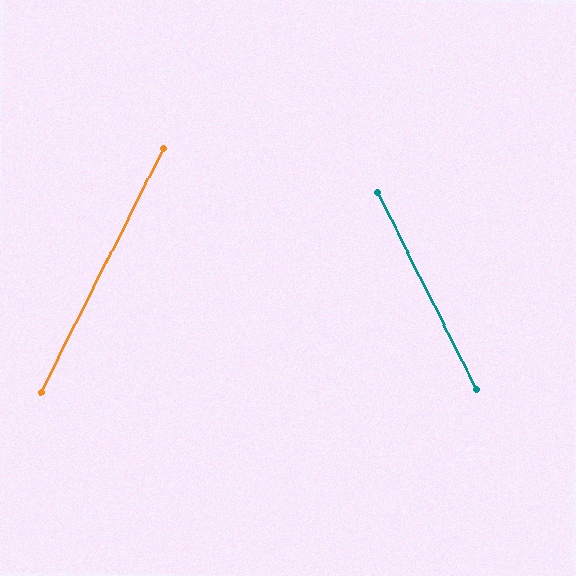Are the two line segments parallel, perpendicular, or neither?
Neither parallel nor perpendicular — they differ by about 53°.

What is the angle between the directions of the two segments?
Approximately 53 degrees.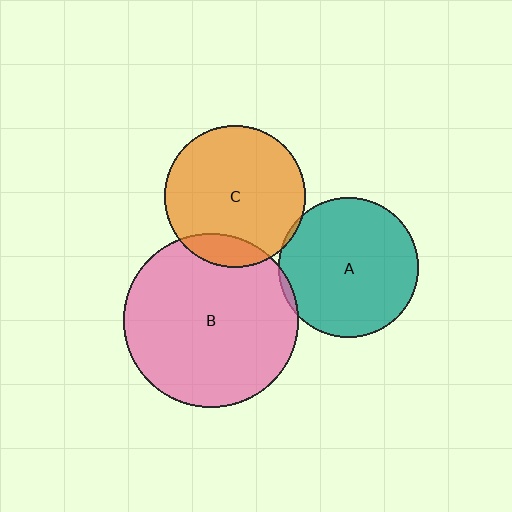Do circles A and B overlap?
Yes.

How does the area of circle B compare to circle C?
Approximately 1.5 times.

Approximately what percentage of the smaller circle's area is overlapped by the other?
Approximately 5%.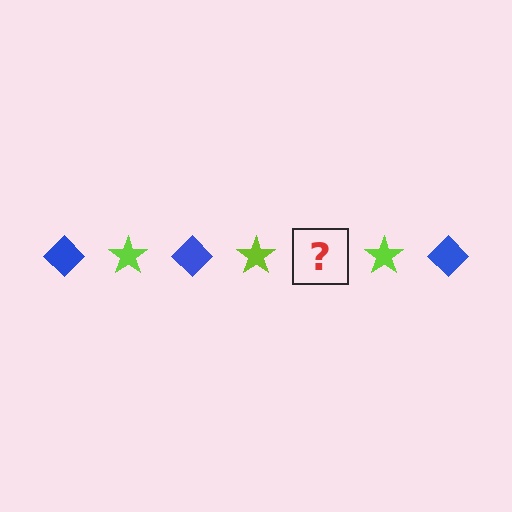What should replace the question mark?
The question mark should be replaced with a blue diamond.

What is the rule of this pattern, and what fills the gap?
The rule is that the pattern alternates between blue diamond and lime star. The gap should be filled with a blue diamond.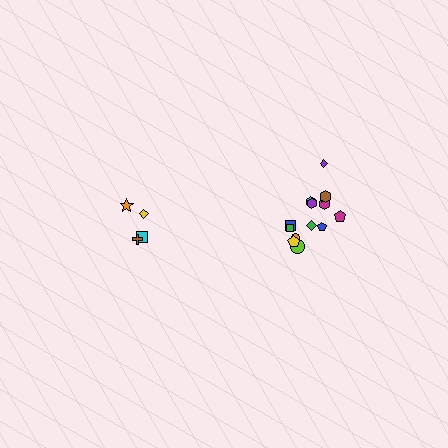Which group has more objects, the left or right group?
The right group.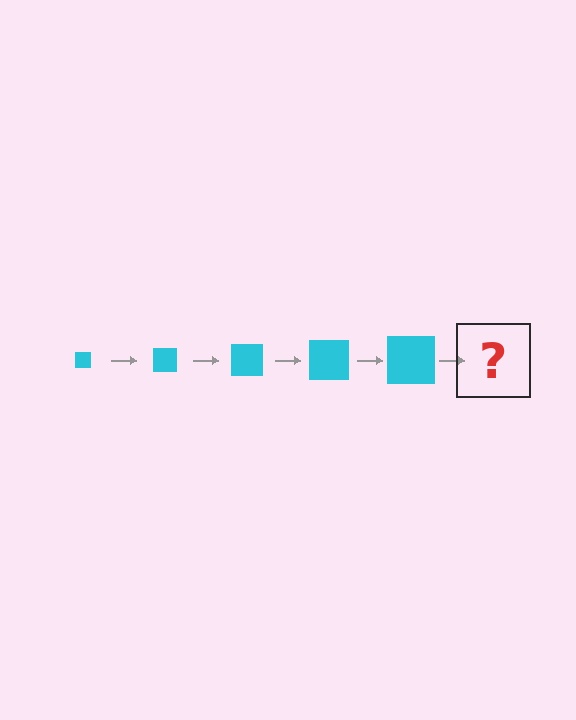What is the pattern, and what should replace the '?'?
The pattern is that the square gets progressively larger each step. The '?' should be a cyan square, larger than the previous one.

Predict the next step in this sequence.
The next step is a cyan square, larger than the previous one.